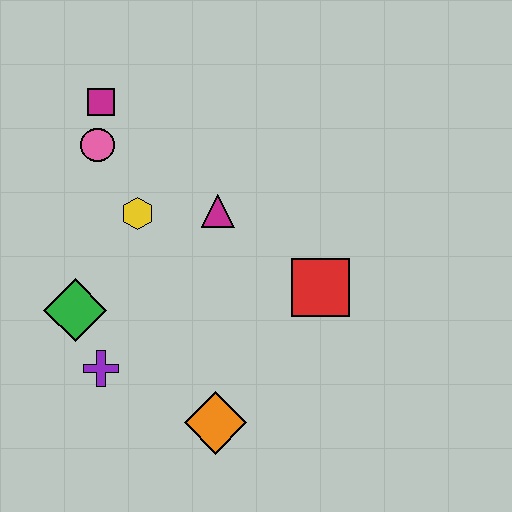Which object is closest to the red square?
The magenta triangle is closest to the red square.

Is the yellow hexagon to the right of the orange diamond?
No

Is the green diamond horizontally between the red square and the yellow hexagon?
No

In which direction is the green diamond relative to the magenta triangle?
The green diamond is to the left of the magenta triangle.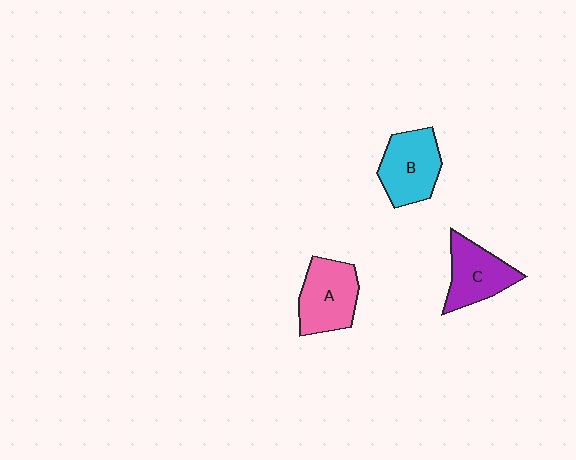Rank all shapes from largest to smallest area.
From largest to smallest: A (pink), B (cyan), C (purple).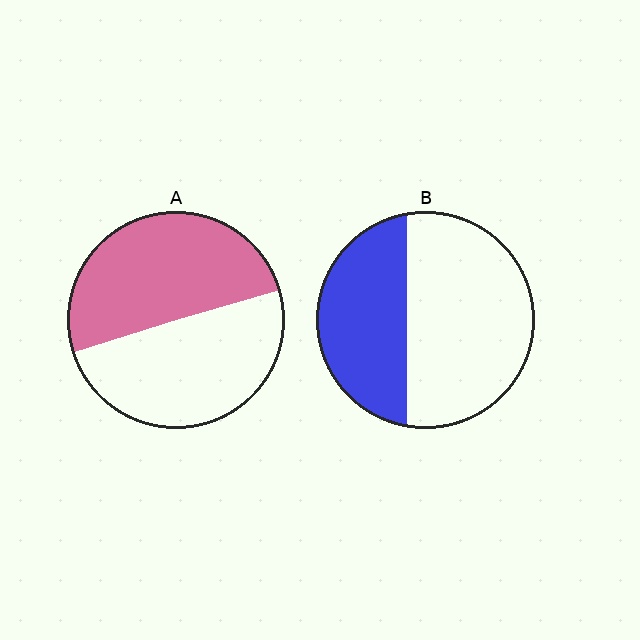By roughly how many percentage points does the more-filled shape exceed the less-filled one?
By roughly 10 percentage points (A over B).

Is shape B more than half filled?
No.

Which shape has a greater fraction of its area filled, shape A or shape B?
Shape A.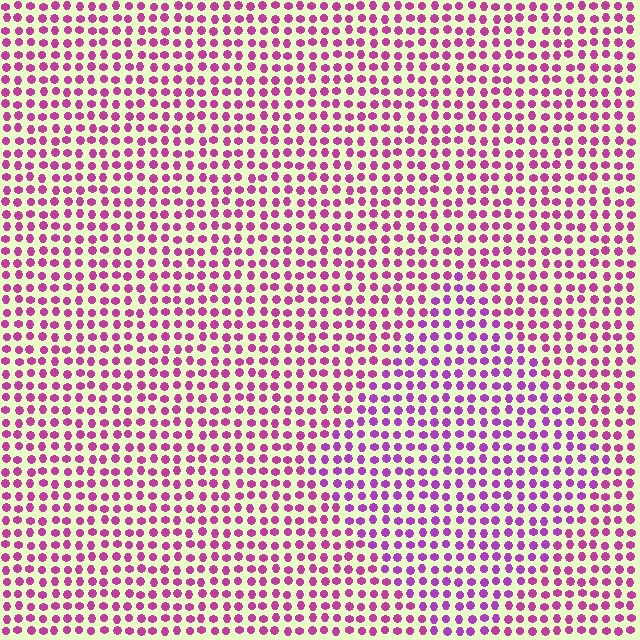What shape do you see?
I see a diamond.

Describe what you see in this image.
The image is filled with small magenta elements in a uniform arrangement. A diamond-shaped region is visible where the elements are tinted to a slightly different hue, forming a subtle color boundary.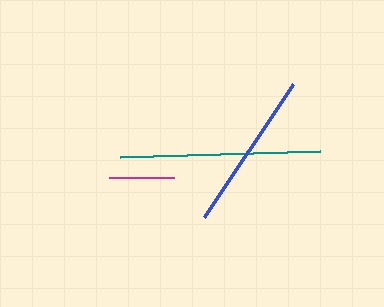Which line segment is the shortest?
The magenta line is the shortest at approximately 64 pixels.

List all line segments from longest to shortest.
From longest to shortest: teal, blue, magenta.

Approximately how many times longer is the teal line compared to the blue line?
The teal line is approximately 1.3 times the length of the blue line.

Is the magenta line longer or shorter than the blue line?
The blue line is longer than the magenta line.